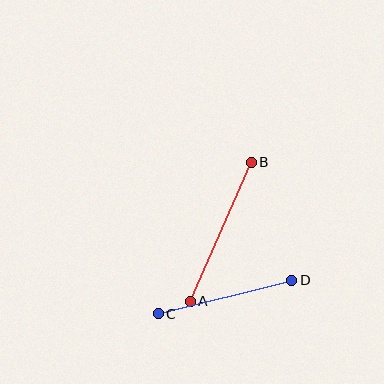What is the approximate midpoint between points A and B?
The midpoint is at approximately (221, 232) pixels.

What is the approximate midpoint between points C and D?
The midpoint is at approximately (225, 297) pixels.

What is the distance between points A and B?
The distance is approximately 152 pixels.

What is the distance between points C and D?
The distance is approximately 137 pixels.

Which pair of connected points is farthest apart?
Points A and B are farthest apart.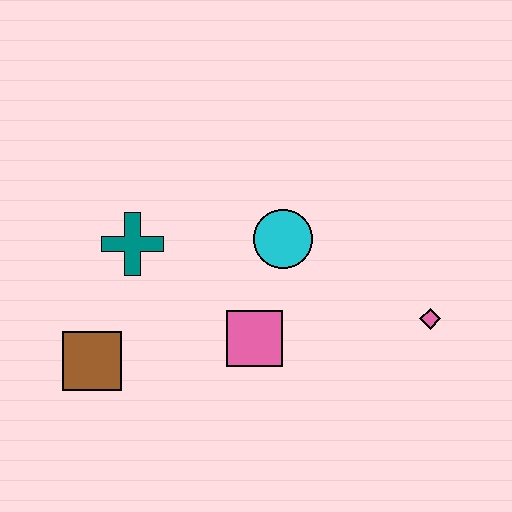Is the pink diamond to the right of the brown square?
Yes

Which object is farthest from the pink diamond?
The brown square is farthest from the pink diamond.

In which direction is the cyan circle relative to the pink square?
The cyan circle is above the pink square.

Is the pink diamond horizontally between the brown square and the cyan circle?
No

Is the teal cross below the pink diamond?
No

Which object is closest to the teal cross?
The brown square is closest to the teal cross.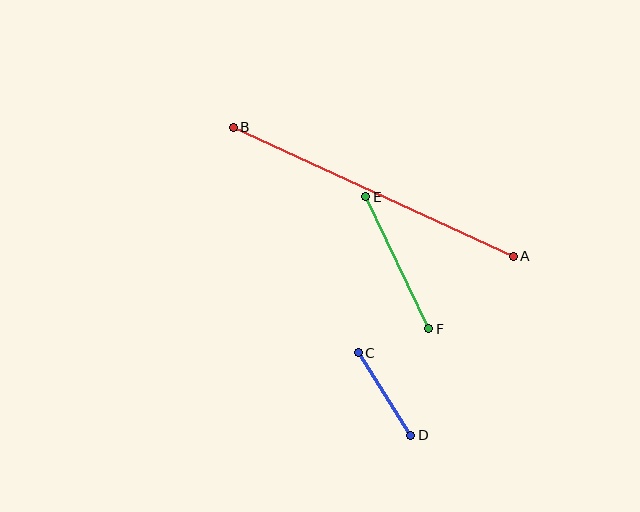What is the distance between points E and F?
The distance is approximately 147 pixels.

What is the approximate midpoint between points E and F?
The midpoint is at approximately (397, 263) pixels.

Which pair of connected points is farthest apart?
Points A and B are farthest apart.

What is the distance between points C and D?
The distance is approximately 97 pixels.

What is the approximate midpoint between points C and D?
The midpoint is at approximately (384, 394) pixels.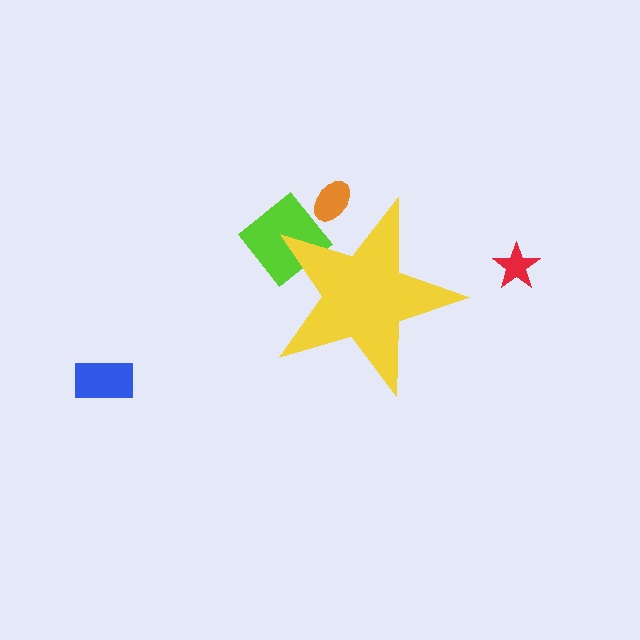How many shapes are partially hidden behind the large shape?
2 shapes are partially hidden.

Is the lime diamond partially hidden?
Yes, the lime diamond is partially hidden behind the yellow star.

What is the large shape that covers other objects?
A yellow star.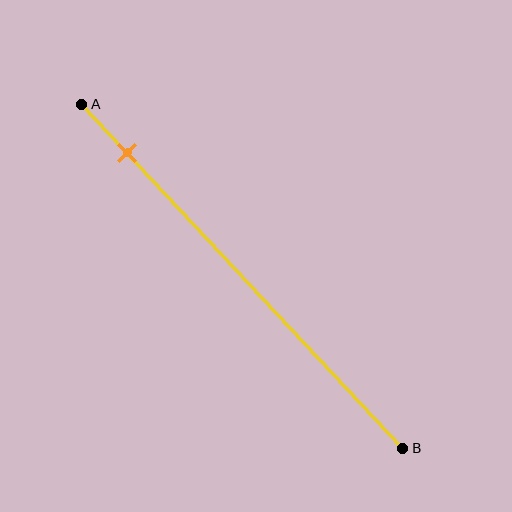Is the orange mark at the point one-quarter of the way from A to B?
No, the mark is at about 15% from A, not at the 25% one-quarter point.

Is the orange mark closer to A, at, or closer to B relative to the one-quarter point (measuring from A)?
The orange mark is closer to point A than the one-quarter point of segment AB.